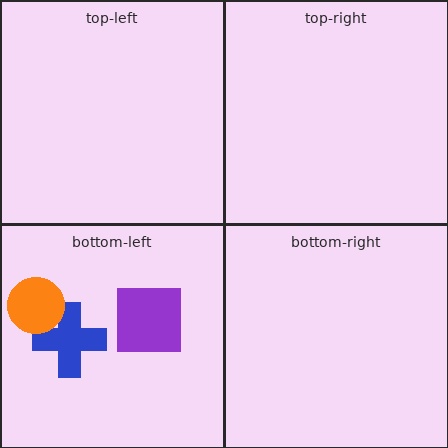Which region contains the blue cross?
The bottom-left region.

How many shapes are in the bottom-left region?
3.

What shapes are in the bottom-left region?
The blue cross, the purple square, the orange circle.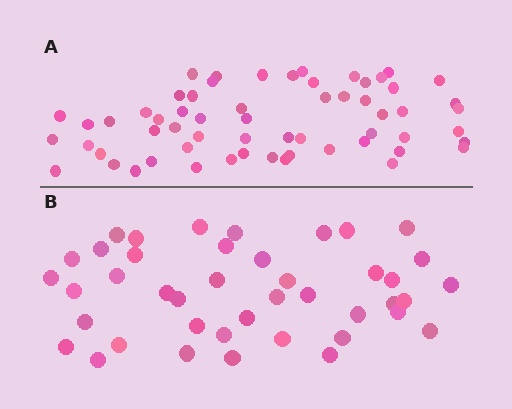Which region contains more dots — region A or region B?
Region A (the top region) has more dots.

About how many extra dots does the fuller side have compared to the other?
Region A has approximately 20 more dots than region B.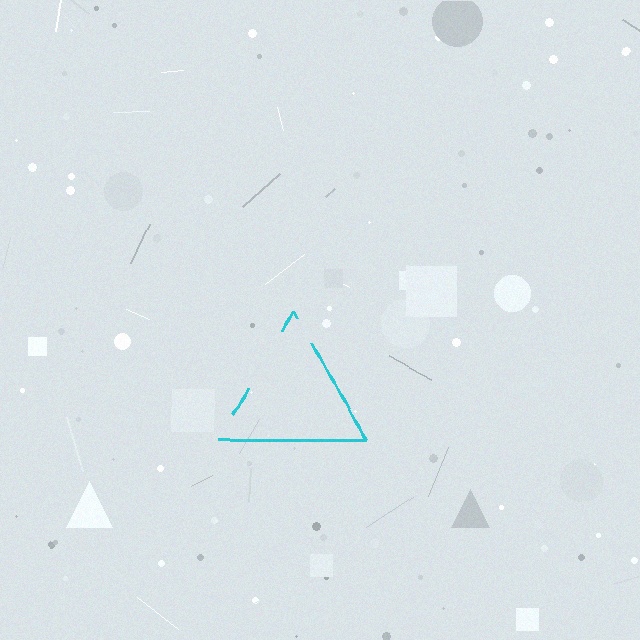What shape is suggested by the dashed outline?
The dashed outline suggests a triangle.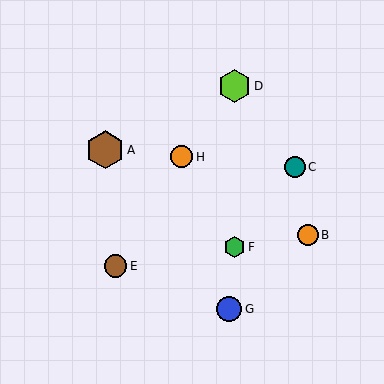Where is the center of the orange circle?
The center of the orange circle is at (308, 235).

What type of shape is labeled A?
Shape A is a brown hexagon.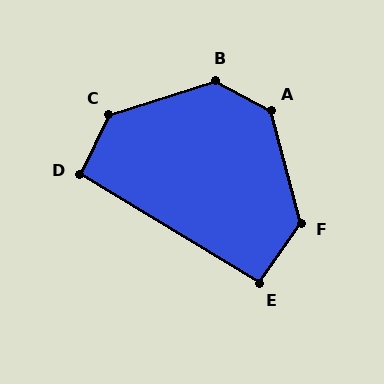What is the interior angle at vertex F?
Approximately 130 degrees (obtuse).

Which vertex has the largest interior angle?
B, at approximately 134 degrees.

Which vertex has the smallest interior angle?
E, at approximately 94 degrees.